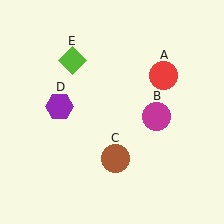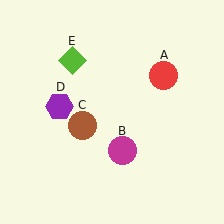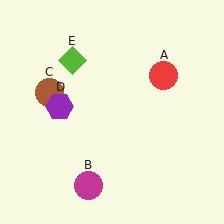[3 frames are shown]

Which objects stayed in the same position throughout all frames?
Red circle (object A) and purple hexagon (object D) and lime diamond (object E) remained stationary.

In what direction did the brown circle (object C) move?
The brown circle (object C) moved up and to the left.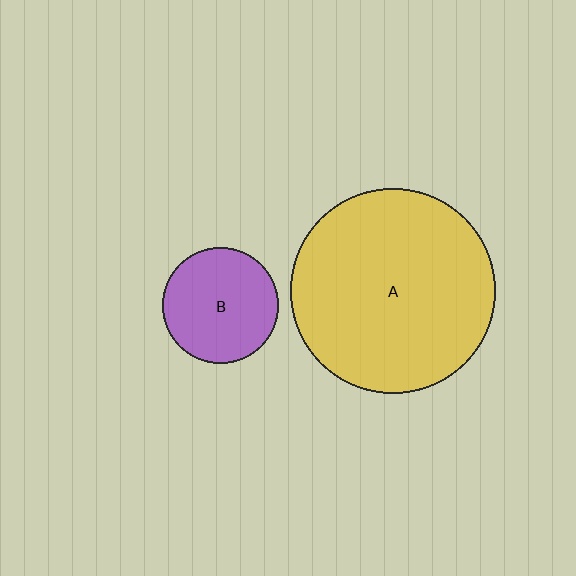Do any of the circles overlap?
No, none of the circles overlap.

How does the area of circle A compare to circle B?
Approximately 3.1 times.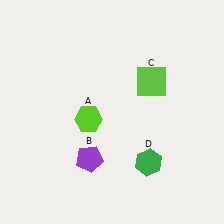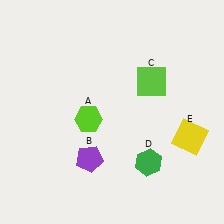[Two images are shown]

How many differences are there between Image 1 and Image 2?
There is 1 difference between the two images.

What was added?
A yellow square (E) was added in Image 2.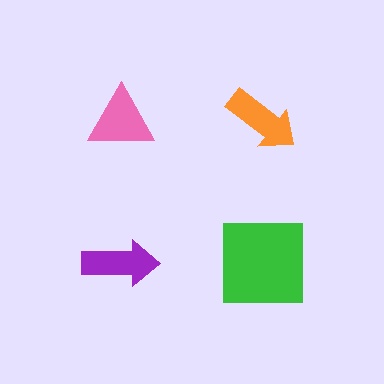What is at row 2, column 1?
A purple arrow.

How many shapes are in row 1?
2 shapes.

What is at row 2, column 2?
A green square.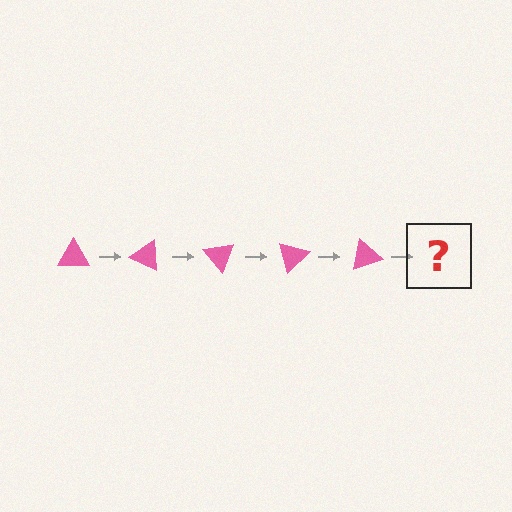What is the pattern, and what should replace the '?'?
The pattern is that the triangle rotates 25 degrees each step. The '?' should be a pink triangle rotated 125 degrees.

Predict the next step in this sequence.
The next step is a pink triangle rotated 125 degrees.